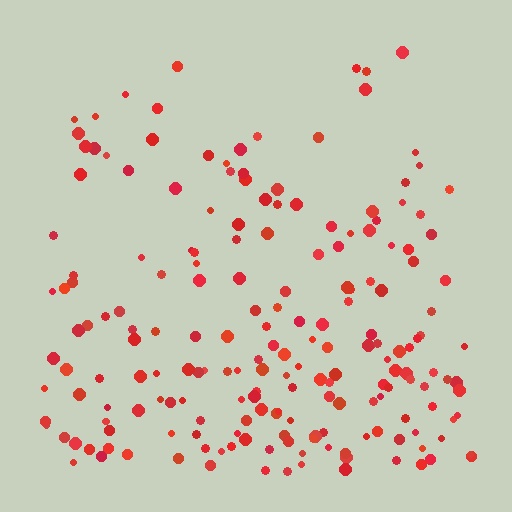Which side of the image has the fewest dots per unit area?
The top.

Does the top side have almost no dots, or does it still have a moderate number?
Still a moderate number, just noticeably fewer than the bottom.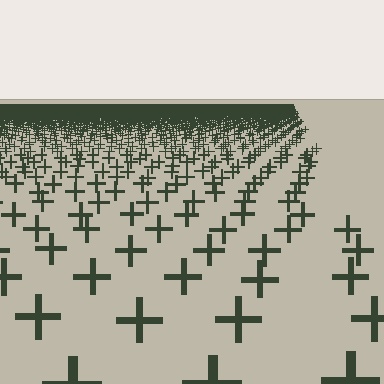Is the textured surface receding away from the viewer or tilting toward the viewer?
The surface is receding away from the viewer. Texture elements get smaller and denser toward the top.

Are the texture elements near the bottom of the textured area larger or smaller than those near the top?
Larger. Near the bottom, elements are closer to the viewer and appear at a bigger on-screen size.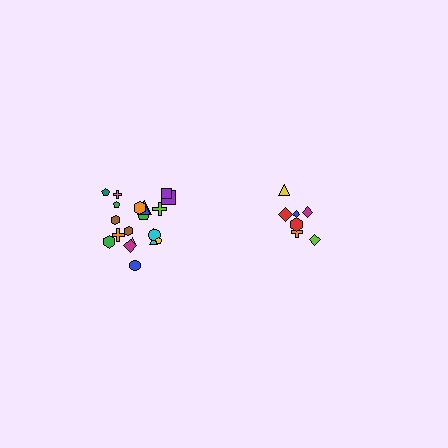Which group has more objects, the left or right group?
The left group.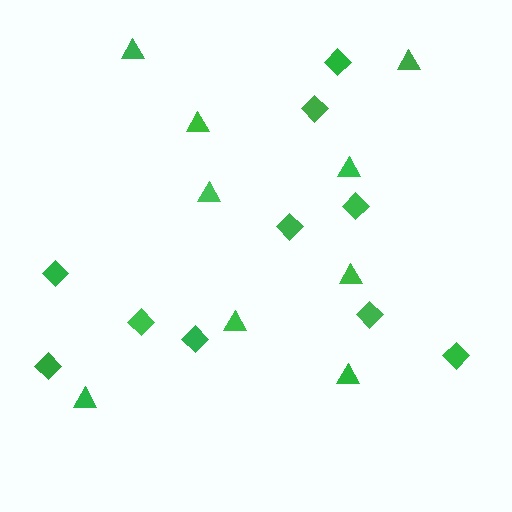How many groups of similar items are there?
There are 2 groups: one group of diamonds (10) and one group of triangles (9).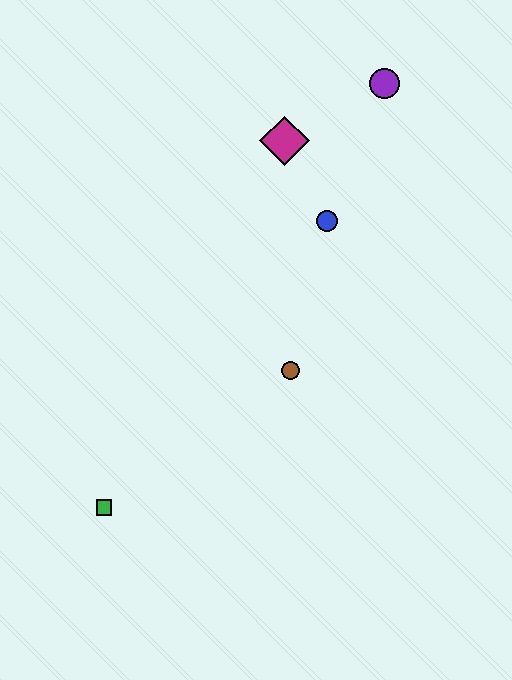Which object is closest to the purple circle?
The magenta diamond is closest to the purple circle.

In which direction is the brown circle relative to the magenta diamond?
The brown circle is below the magenta diamond.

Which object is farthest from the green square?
The purple circle is farthest from the green square.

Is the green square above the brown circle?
No